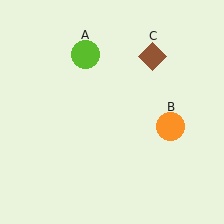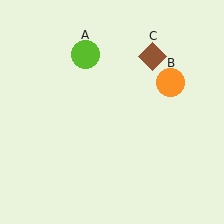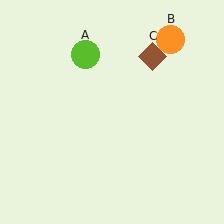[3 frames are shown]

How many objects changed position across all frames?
1 object changed position: orange circle (object B).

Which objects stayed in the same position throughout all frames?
Lime circle (object A) and brown diamond (object C) remained stationary.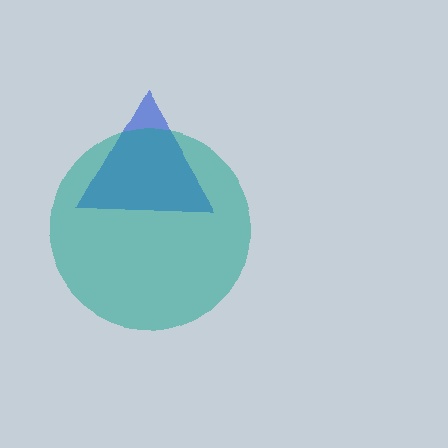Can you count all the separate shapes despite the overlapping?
Yes, there are 2 separate shapes.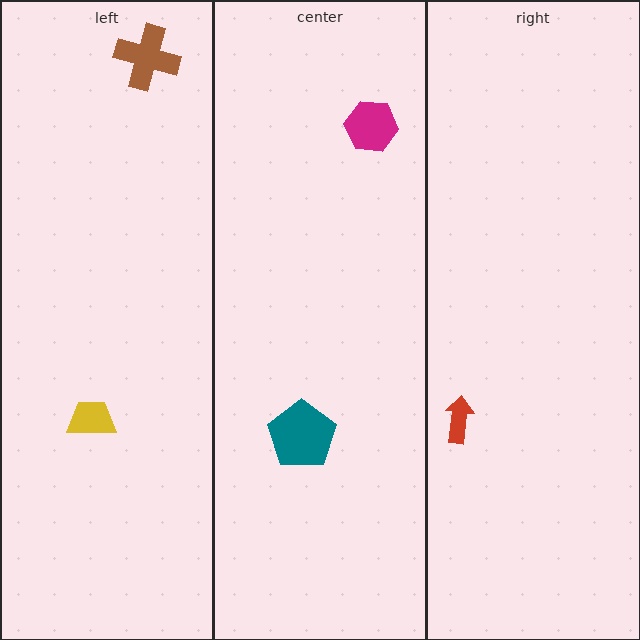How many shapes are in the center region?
2.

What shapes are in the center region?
The teal pentagon, the magenta hexagon.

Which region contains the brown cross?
The left region.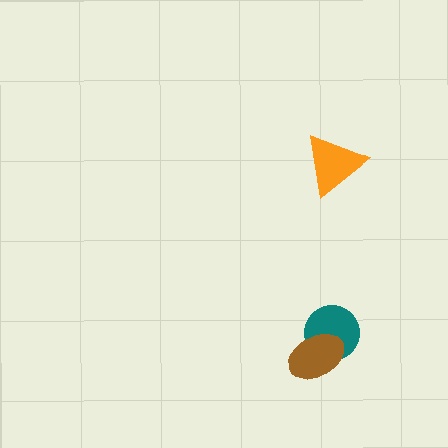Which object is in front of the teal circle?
The brown ellipse is in front of the teal circle.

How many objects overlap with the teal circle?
1 object overlaps with the teal circle.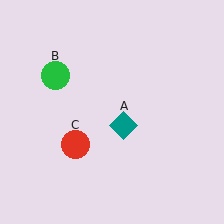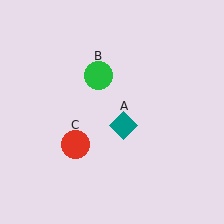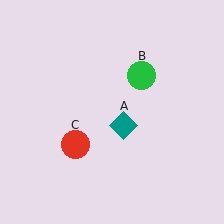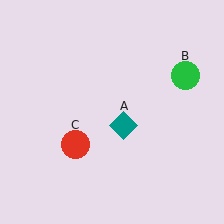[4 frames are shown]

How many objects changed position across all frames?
1 object changed position: green circle (object B).